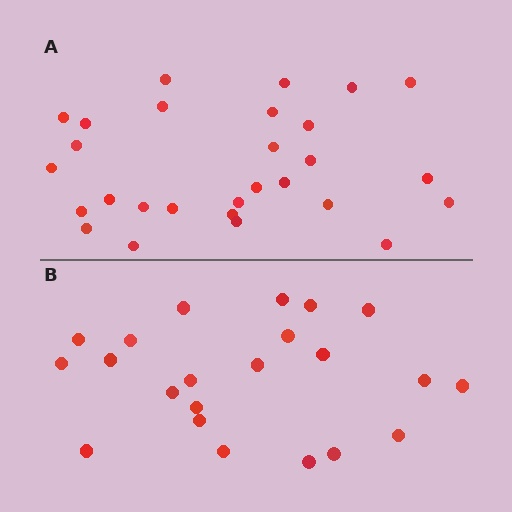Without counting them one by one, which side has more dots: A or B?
Region A (the top region) has more dots.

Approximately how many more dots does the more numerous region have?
Region A has about 6 more dots than region B.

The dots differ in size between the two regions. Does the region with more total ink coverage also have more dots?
No. Region B has more total ink coverage because its dots are larger, but region A actually contains more individual dots. Total area can be misleading — the number of items is what matters here.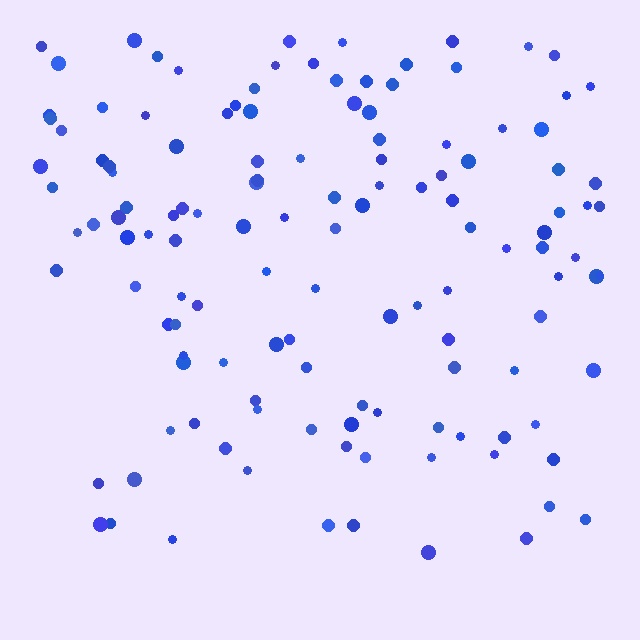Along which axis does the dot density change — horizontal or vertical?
Vertical.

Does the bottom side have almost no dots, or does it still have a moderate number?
Still a moderate number, just noticeably fewer than the top.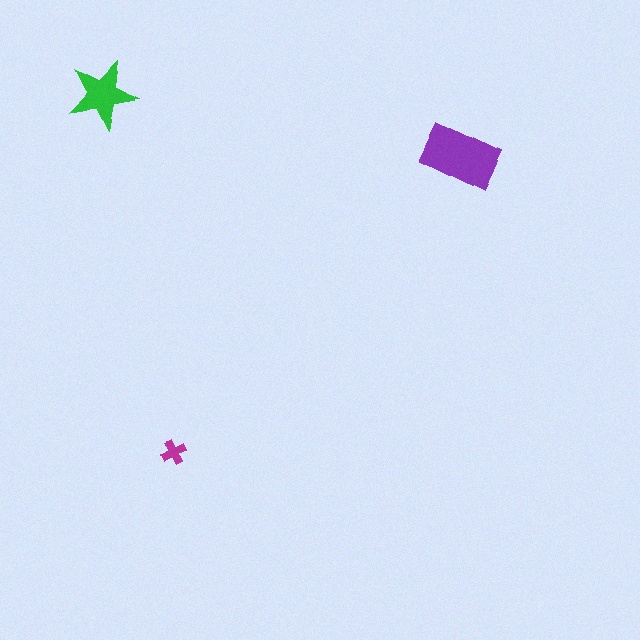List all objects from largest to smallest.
The purple rectangle, the green star, the magenta cross.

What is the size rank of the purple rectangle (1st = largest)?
1st.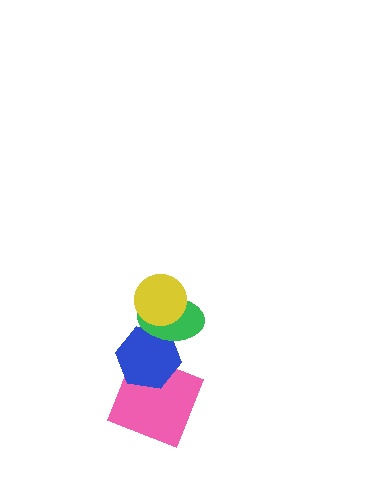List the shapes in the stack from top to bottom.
From top to bottom: the yellow circle, the green ellipse, the blue hexagon, the pink square.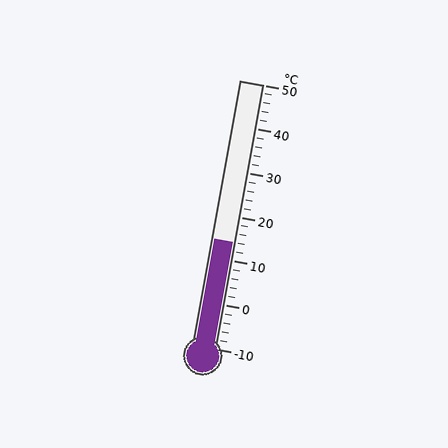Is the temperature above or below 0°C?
The temperature is above 0°C.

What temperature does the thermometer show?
The thermometer shows approximately 14°C.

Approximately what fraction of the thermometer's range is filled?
The thermometer is filled to approximately 40% of its range.